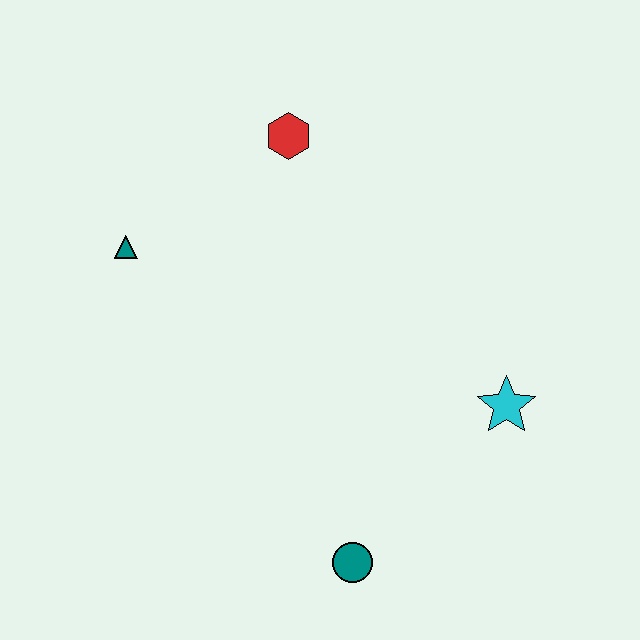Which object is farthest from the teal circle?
The red hexagon is farthest from the teal circle.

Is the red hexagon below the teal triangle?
No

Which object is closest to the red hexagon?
The teal triangle is closest to the red hexagon.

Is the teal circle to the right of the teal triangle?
Yes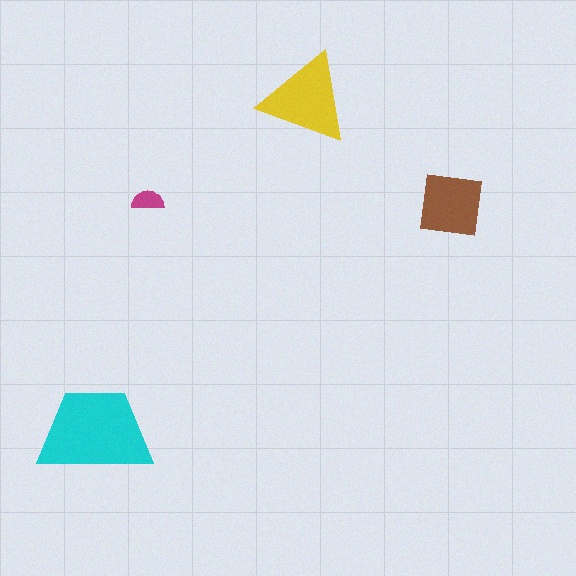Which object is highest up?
The yellow triangle is topmost.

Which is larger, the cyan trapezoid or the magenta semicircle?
The cyan trapezoid.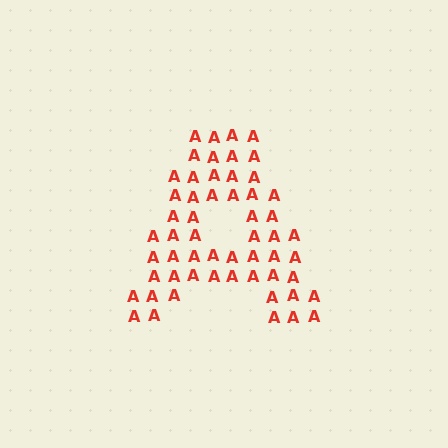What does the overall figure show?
The overall figure shows the letter A.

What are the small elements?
The small elements are letter A's.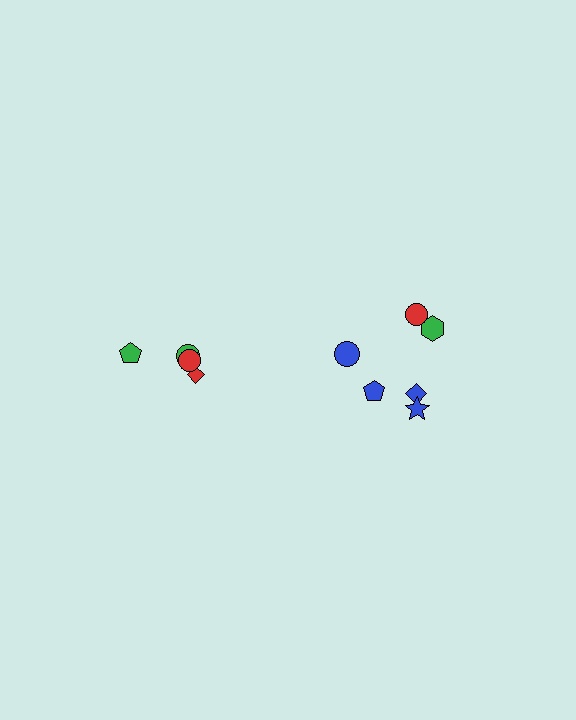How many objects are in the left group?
There are 4 objects.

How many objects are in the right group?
There are 6 objects.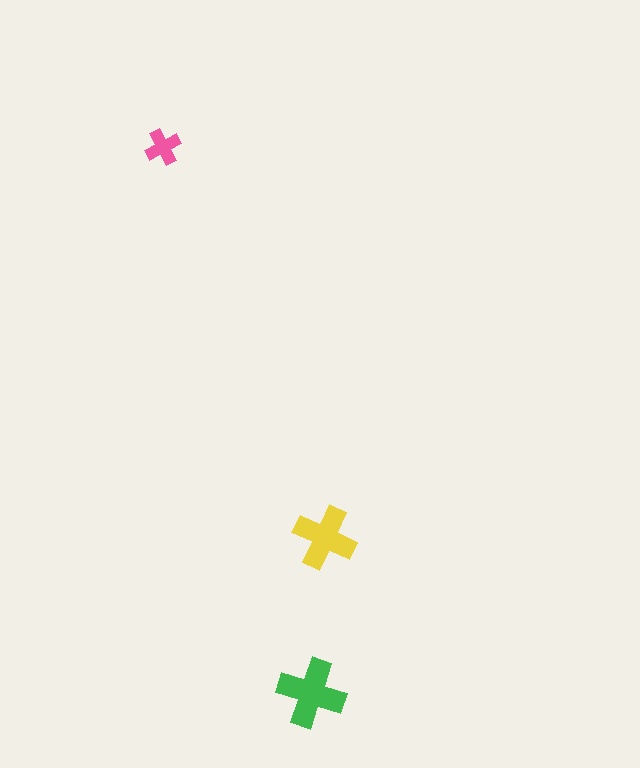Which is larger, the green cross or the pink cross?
The green one.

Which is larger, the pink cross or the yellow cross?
The yellow one.